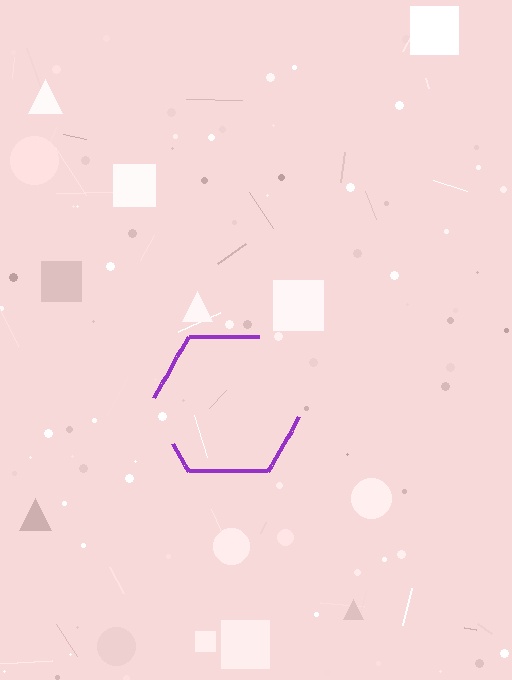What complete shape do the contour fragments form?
The contour fragments form a hexagon.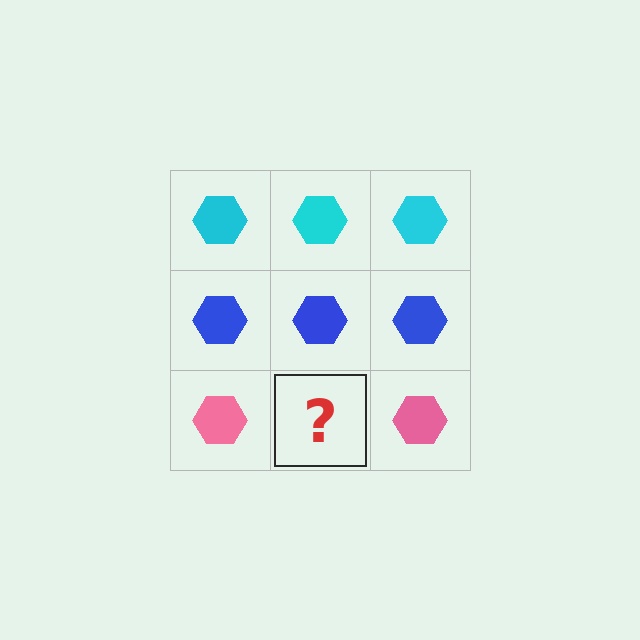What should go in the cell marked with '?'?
The missing cell should contain a pink hexagon.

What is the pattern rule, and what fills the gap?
The rule is that each row has a consistent color. The gap should be filled with a pink hexagon.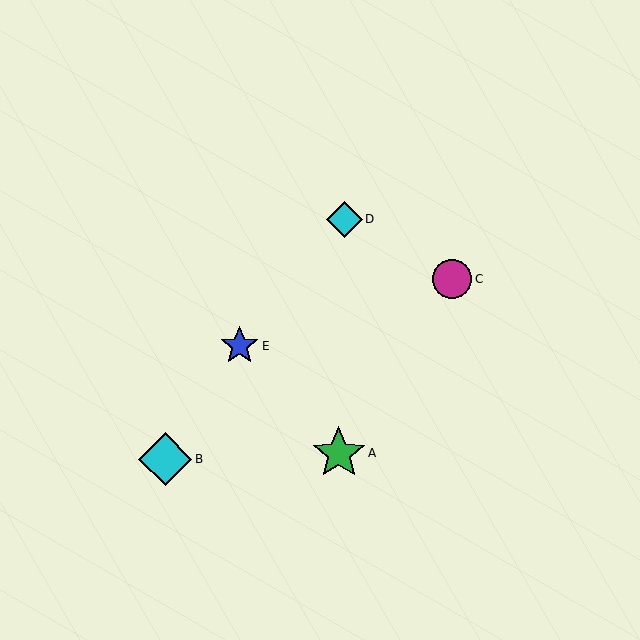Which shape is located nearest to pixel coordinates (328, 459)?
The green star (labeled A) at (339, 453) is nearest to that location.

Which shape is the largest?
The green star (labeled A) is the largest.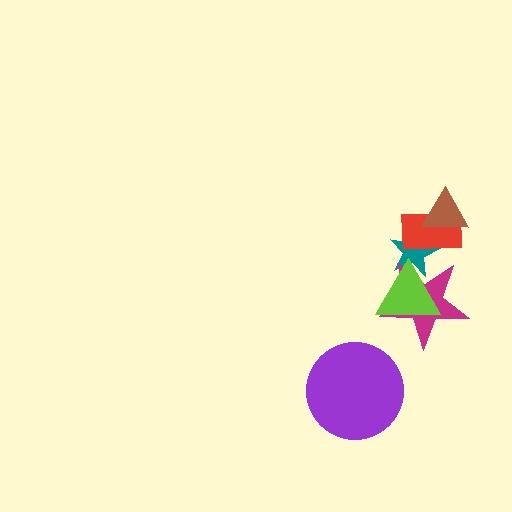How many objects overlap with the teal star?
3 objects overlap with the teal star.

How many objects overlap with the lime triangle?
2 objects overlap with the lime triangle.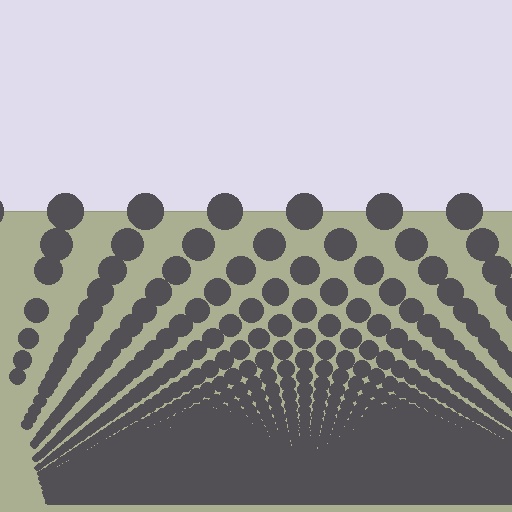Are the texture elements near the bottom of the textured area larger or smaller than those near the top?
Smaller. The gradient is inverted — elements near the bottom are smaller and denser.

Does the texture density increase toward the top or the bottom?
Density increases toward the bottom.